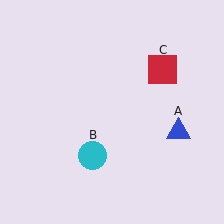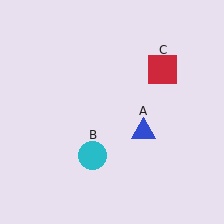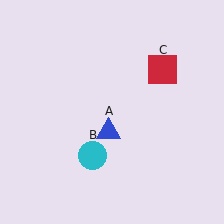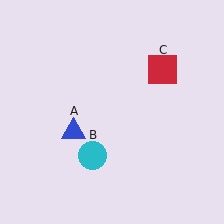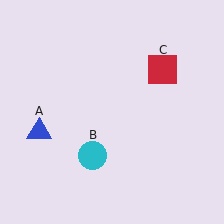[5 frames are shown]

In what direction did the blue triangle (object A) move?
The blue triangle (object A) moved left.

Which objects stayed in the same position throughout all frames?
Cyan circle (object B) and red square (object C) remained stationary.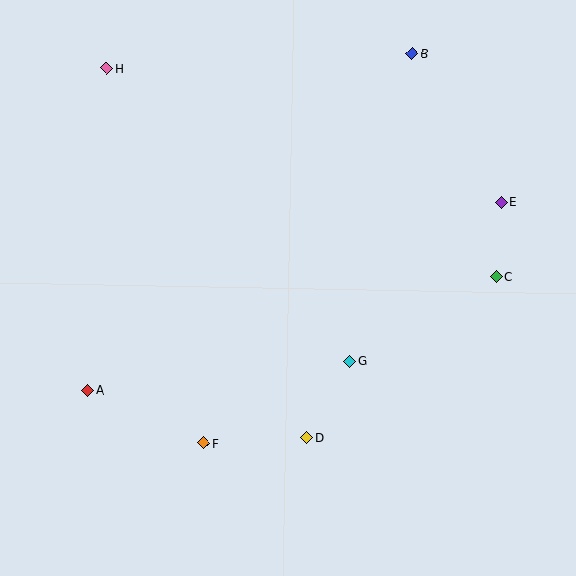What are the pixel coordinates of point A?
Point A is at (88, 391).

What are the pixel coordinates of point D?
Point D is at (307, 437).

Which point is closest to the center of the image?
Point G at (349, 362) is closest to the center.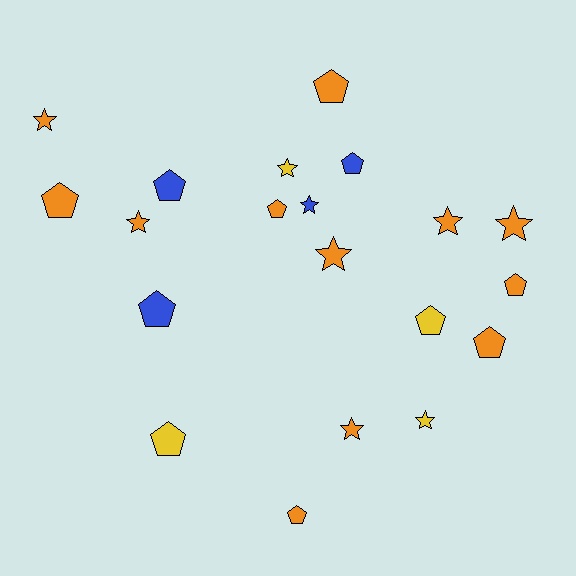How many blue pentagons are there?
There are 3 blue pentagons.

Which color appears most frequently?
Orange, with 12 objects.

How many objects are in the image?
There are 20 objects.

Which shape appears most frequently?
Pentagon, with 11 objects.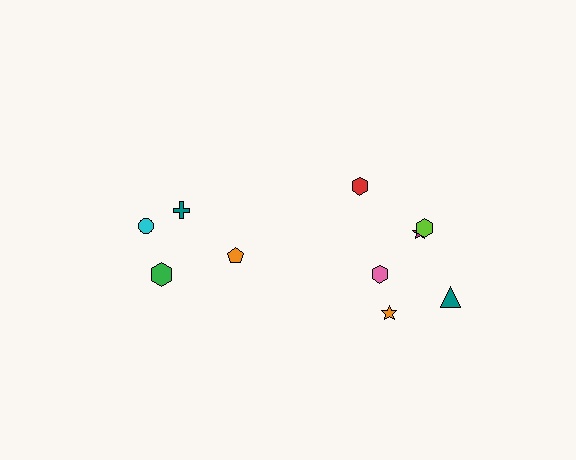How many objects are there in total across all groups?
There are 10 objects.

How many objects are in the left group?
There are 4 objects.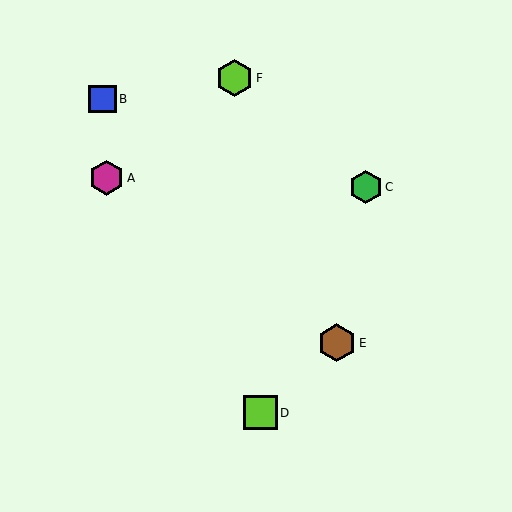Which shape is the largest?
The brown hexagon (labeled E) is the largest.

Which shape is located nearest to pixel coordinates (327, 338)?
The brown hexagon (labeled E) at (337, 343) is nearest to that location.